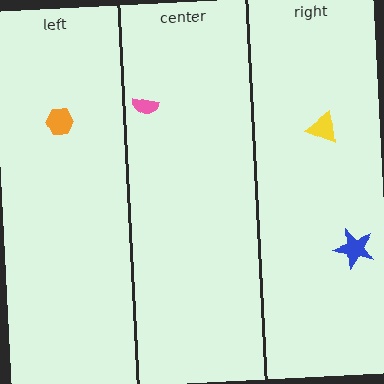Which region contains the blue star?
The right region.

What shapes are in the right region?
The yellow triangle, the blue star.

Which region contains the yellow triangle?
The right region.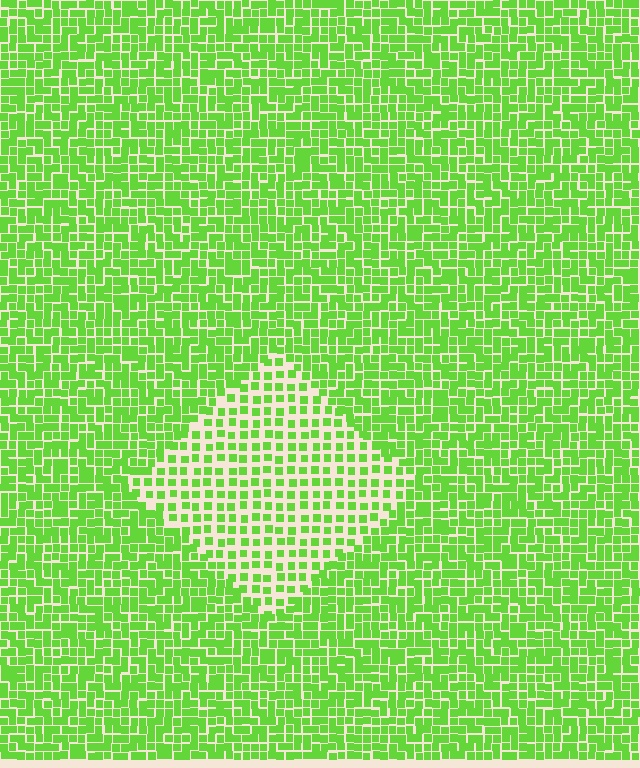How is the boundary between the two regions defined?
The boundary is defined by a change in element density (approximately 1.9x ratio). All elements are the same color, size, and shape.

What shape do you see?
I see a diamond.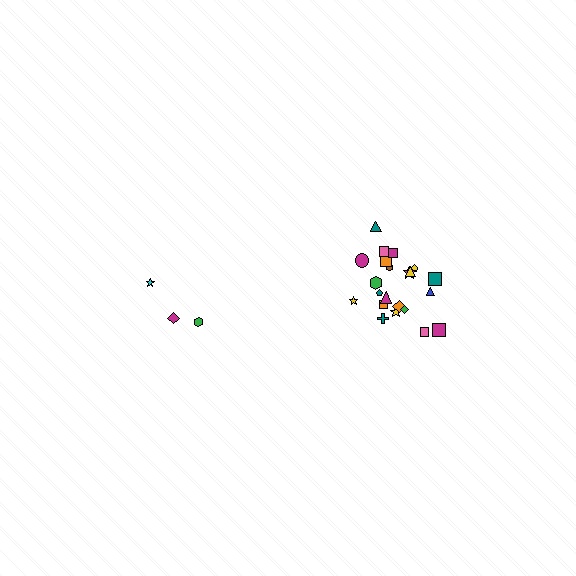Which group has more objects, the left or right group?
The right group.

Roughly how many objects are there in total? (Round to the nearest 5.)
Roughly 25 objects in total.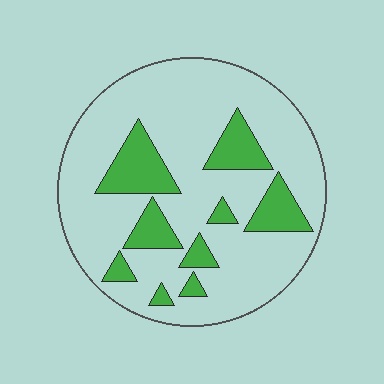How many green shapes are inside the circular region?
9.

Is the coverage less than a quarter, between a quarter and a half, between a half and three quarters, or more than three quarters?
Less than a quarter.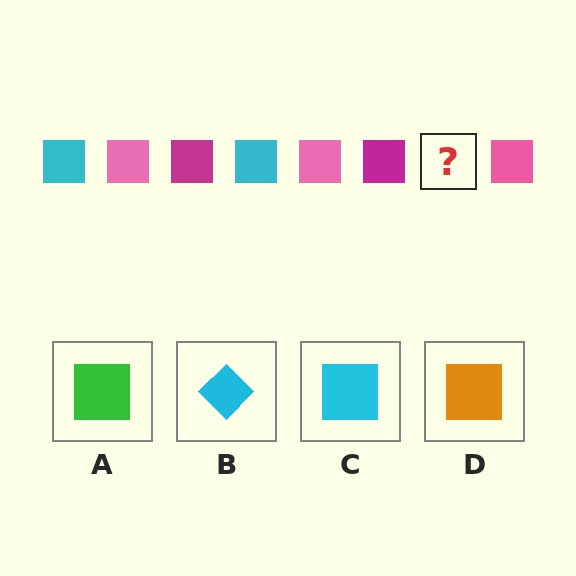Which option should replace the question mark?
Option C.